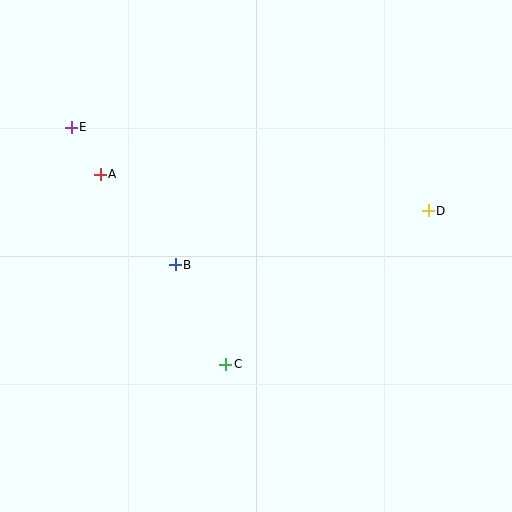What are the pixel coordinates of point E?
Point E is at (71, 127).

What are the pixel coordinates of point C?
Point C is at (226, 364).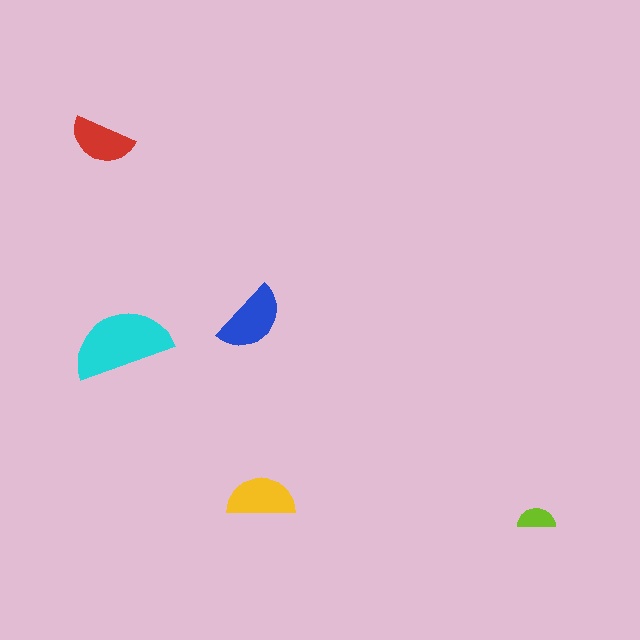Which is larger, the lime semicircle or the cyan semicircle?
The cyan one.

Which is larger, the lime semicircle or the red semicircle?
The red one.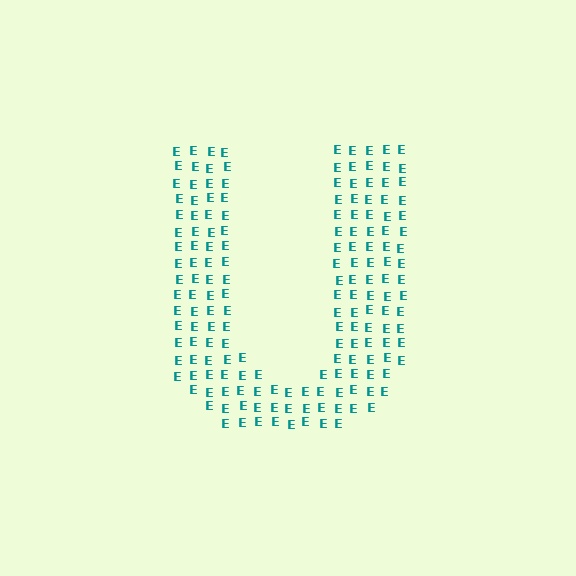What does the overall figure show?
The overall figure shows the letter U.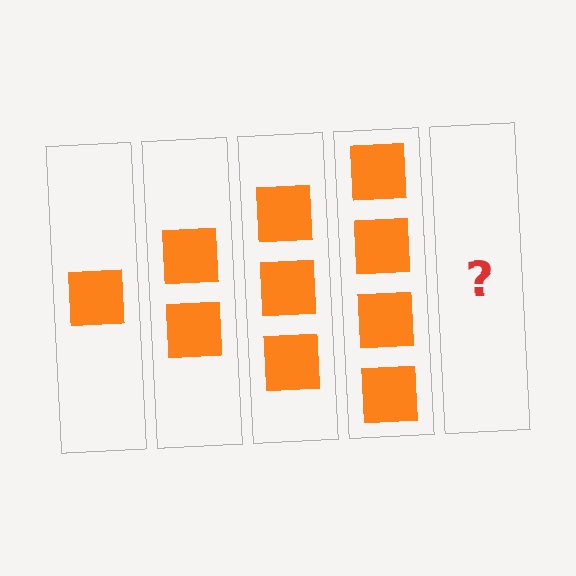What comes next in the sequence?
The next element should be 5 squares.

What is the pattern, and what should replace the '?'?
The pattern is that each step adds one more square. The '?' should be 5 squares.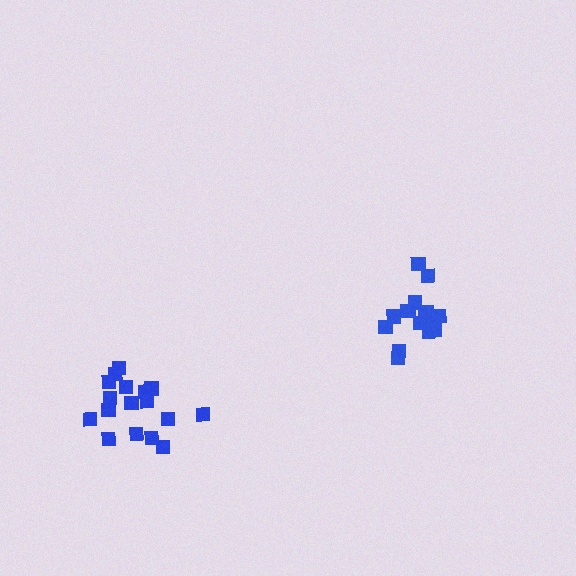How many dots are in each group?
Group 1: 16 dots, Group 2: 17 dots (33 total).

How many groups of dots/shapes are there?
There are 2 groups.